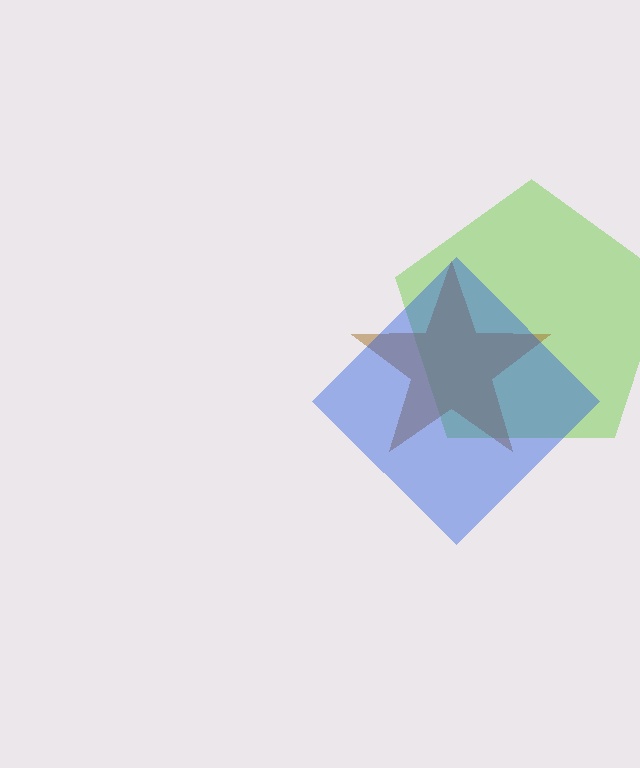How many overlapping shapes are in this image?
There are 3 overlapping shapes in the image.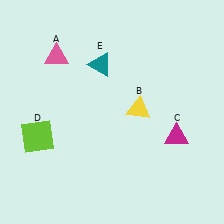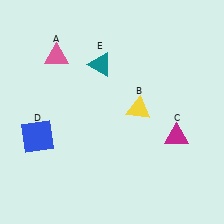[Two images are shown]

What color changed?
The square (D) changed from lime in Image 1 to blue in Image 2.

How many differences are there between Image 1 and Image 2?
There is 1 difference between the two images.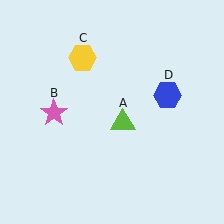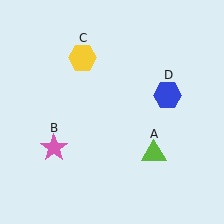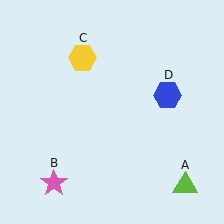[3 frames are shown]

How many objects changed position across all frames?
2 objects changed position: lime triangle (object A), pink star (object B).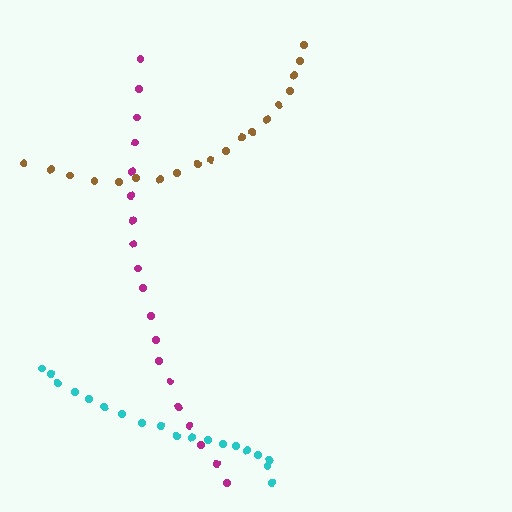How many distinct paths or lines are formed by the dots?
There are 3 distinct paths.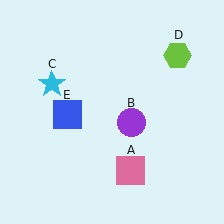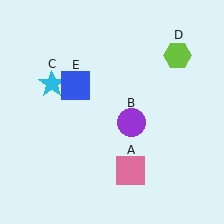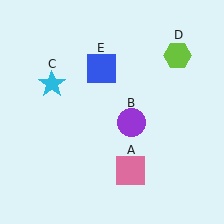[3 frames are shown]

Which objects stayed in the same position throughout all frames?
Pink square (object A) and purple circle (object B) and cyan star (object C) and lime hexagon (object D) remained stationary.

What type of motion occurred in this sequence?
The blue square (object E) rotated clockwise around the center of the scene.